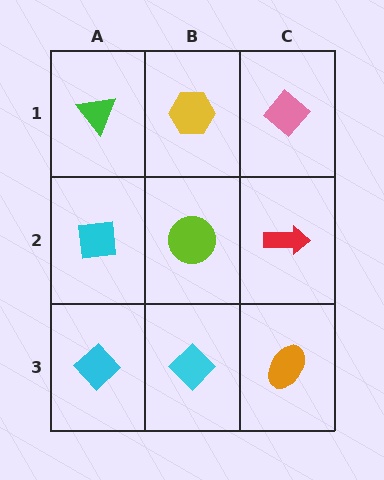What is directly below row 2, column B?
A cyan diamond.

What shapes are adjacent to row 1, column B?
A lime circle (row 2, column B), a green triangle (row 1, column A), a pink diamond (row 1, column C).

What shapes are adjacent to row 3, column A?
A cyan square (row 2, column A), a cyan diamond (row 3, column B).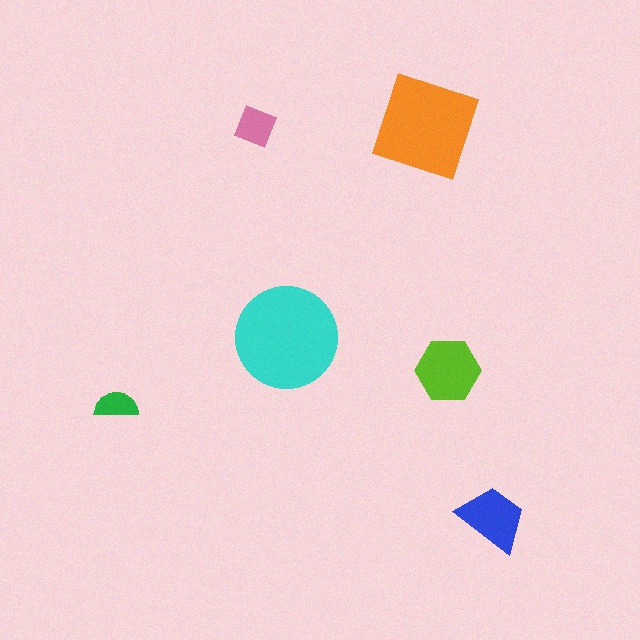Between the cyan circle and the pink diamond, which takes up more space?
The cyan circle.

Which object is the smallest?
The green semicircle.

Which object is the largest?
The cyan circle.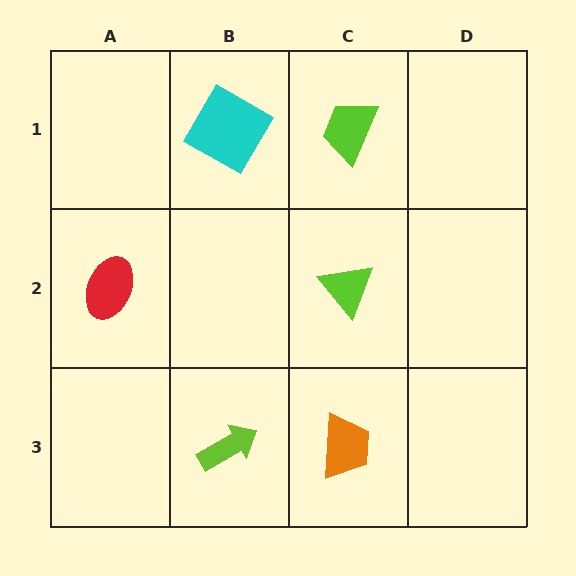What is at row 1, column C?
A lime trapezoid.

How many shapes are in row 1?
2 shapes.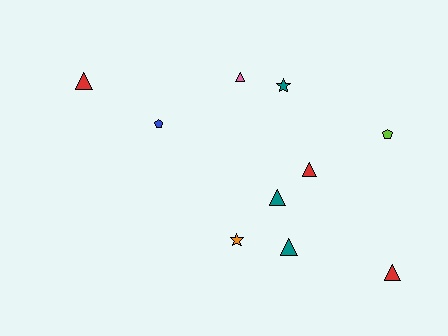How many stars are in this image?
There are 2 stars.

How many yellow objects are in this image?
There are no yellow objects.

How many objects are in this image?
There are 10 objects.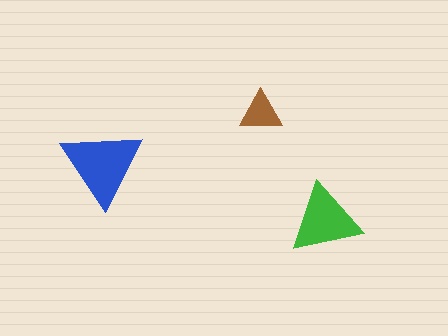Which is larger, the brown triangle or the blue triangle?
The blue one.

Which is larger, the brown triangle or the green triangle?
The green one.